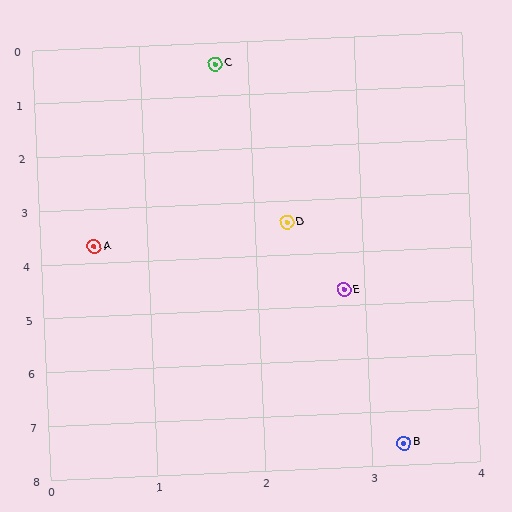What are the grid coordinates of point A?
Point A is at approximately (0.5, 3.7).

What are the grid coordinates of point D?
Point D is at approximately (2.3, 3.4).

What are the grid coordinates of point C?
Point C is at approximately (1.7, 0.4).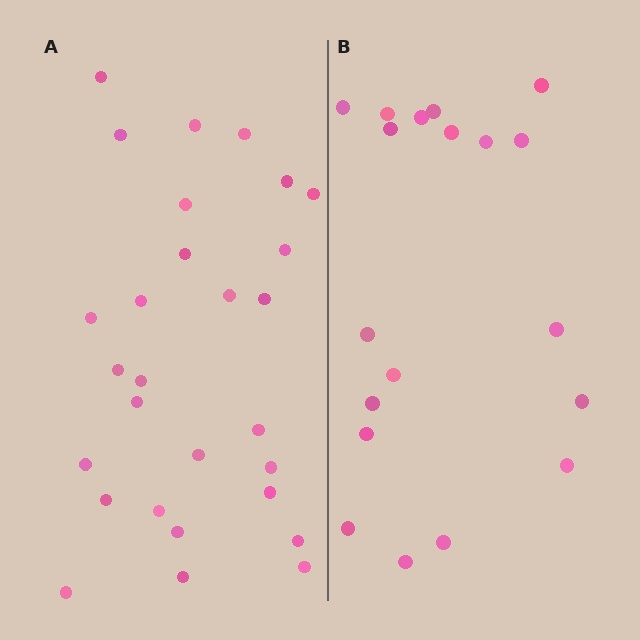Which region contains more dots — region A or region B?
Region A (the left region) has more dots.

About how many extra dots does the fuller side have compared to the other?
Region A has roughly 8 or so more dots than region B.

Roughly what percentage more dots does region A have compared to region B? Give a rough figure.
About 45% more.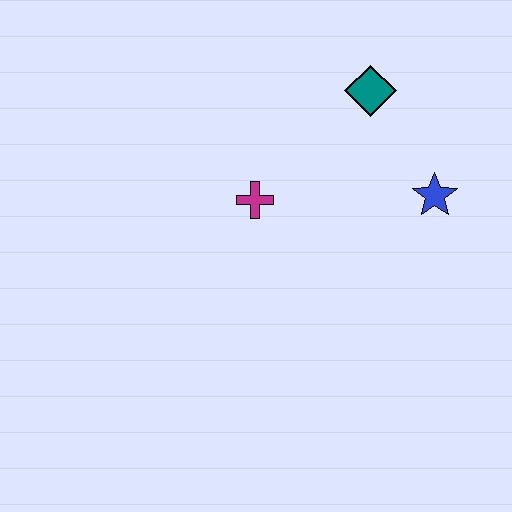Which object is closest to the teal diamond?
The blue star is closest to the teal diamond.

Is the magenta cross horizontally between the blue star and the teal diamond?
No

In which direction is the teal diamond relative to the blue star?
The teal diamond is above the blue star.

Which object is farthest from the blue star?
The magenta cross is farthest from the blue star.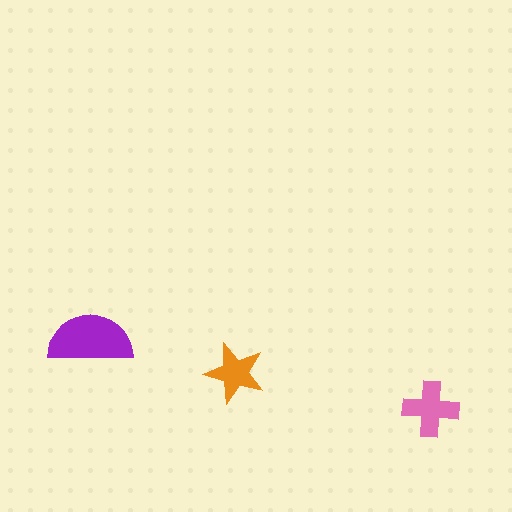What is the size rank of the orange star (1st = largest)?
3rd.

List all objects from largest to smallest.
The purple semicircle, the pink cross, the orange star.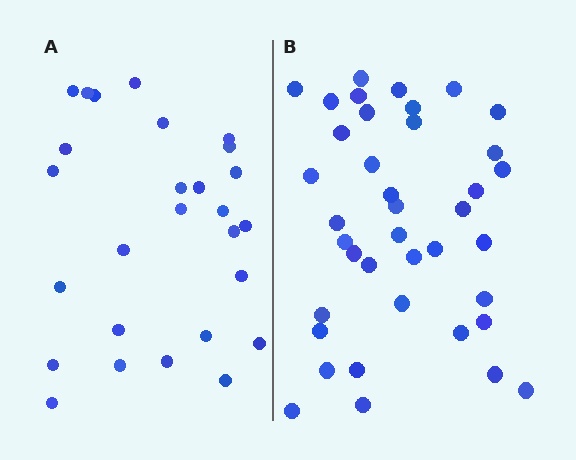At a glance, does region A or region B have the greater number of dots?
Region B (the right region) has more dots.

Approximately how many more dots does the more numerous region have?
Region B has roughly 12 or so more dots than region A.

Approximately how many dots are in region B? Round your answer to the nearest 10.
About 40 dots. (The exact count is 39, which rounds to 40.)